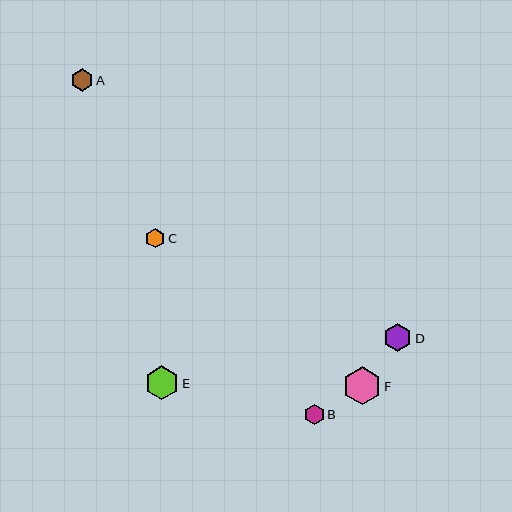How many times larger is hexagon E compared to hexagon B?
Hexagon E is approximately 1.7 times the size of hexagon B.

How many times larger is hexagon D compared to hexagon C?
Hexagon D is approximately 1.5 times the size of hexagon C.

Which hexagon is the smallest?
Hexagon C is the smallest with a size of approximately 19 pixels.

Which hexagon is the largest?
Hexagon F is the largest with a size of approximately 38 pixels.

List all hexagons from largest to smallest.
From largest to smallest: F, E, D, A, B, C.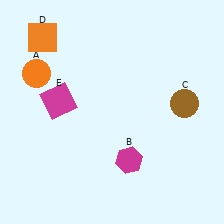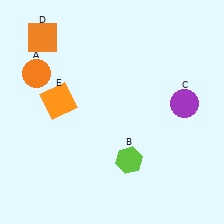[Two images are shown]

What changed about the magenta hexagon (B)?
In Image 1, B is magenta. In Image 2, it changed to lime.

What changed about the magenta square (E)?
In Image 1, E is magenta. In Image 2, it changed to orange.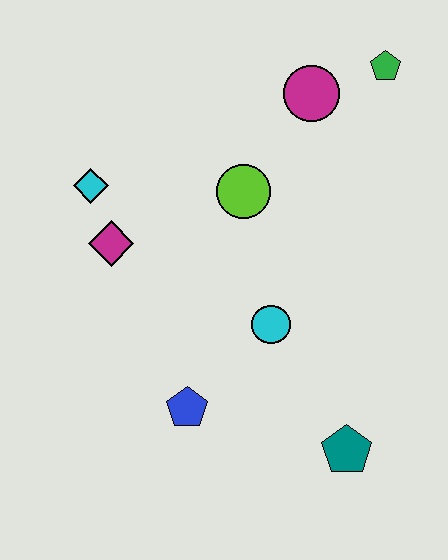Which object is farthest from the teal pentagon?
The green pentagon is farthest from the teal pentagon.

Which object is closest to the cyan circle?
The blue pentagon is closest to the cyan circle.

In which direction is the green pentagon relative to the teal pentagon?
The green pentagon is above the teal pentagon.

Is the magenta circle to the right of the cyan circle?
Yes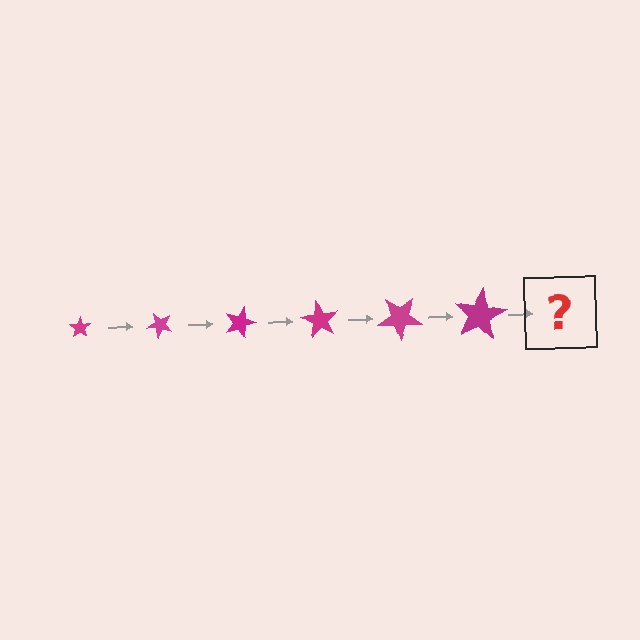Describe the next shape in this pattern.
It should be a star, larger than the previous one and rotated 270 degrees from the start.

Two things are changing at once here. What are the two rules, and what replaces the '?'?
The two rules are that the star grows larger each step and it rotates 45 degrees each step. The '?' should be a star, larger than the previous one and rotated 270 degrees from the start.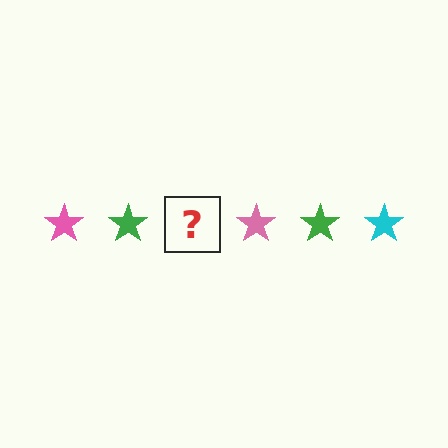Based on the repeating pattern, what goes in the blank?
The blank should be a cyan star.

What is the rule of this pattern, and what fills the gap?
The rule is that the pattern cycles through pink, green, cyan stars. The gap should be filled with a cyan star.